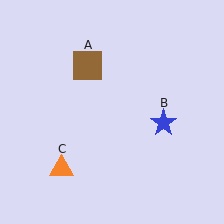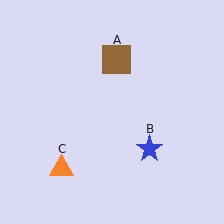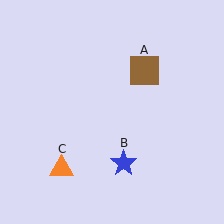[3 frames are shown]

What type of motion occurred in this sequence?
The brown square (object A), blue star (object B) rotated clockwise around the center of the scene.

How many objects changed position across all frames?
2 objects changed position: brown square (object A), blue star (object B).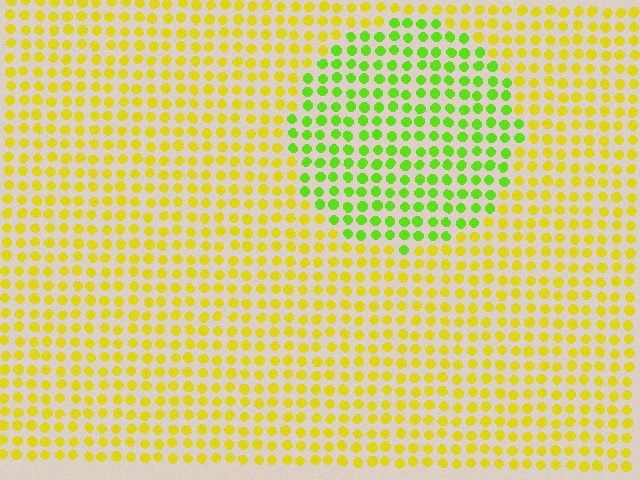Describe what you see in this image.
The image is filled with small yellow elements in a uniform arrangement. A circle-shaped region is visible where the elements are tinted to a slightly different hue, forming a subtle color boundary.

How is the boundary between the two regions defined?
The boundary is defined purely by a slight shift in hue (about 42 degrees). Spacing, size, and orientation are identical on both sides.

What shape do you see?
I see a circle.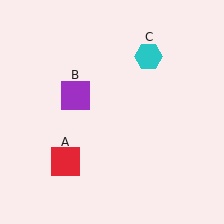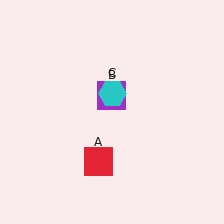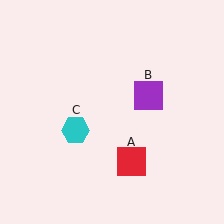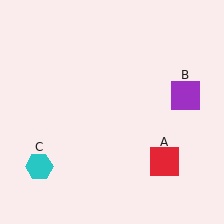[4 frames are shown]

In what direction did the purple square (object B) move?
The purple square (object B) moved right.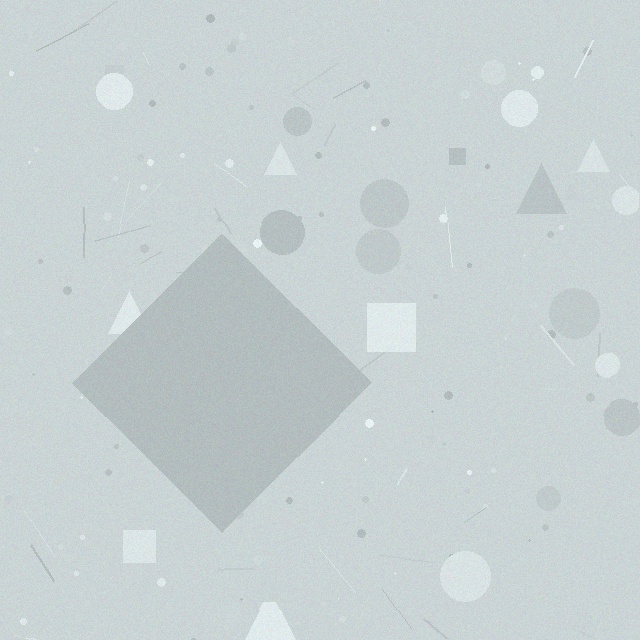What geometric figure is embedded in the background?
A diamond is embedded in the background.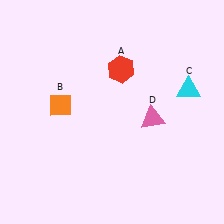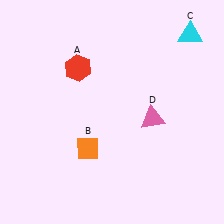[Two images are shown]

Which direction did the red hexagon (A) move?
The red hexagon (A) moved left.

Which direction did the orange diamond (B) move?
The orange diamond (B) moved down.